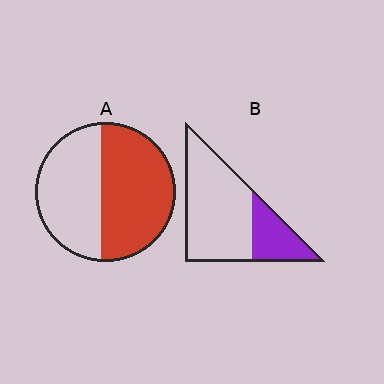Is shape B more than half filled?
No.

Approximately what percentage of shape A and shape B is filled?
A is approximately 55% and B is approximately 25%.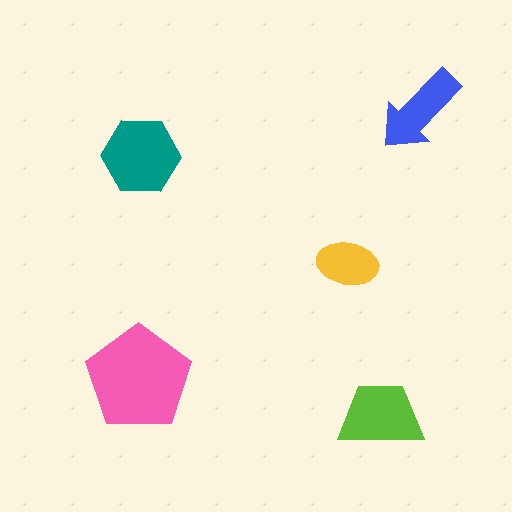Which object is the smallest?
The yellow ellipse.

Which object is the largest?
The pink pentagon.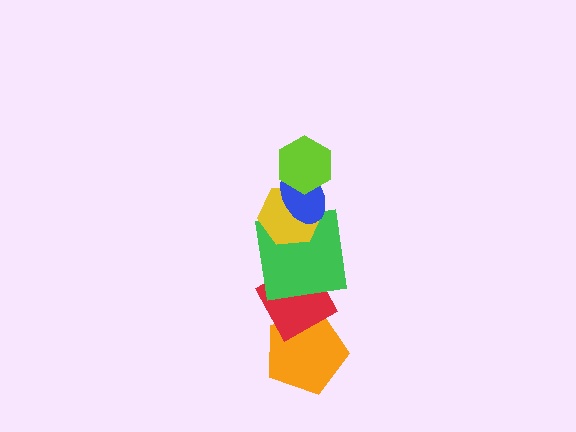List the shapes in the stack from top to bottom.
From top to bottom: the lime hexagon, the blue ellipse, the yellow hexagon, the green square, the red diamond, the orange pentagon.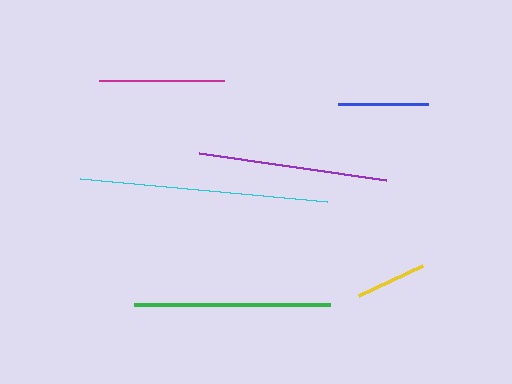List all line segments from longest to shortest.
From longest to shortest: cyan, green, purple, magenta, blue, yellow.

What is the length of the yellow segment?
The yellow segment is approximately 71 pixels long.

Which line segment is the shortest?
The yellow line is the shortest at approximately 71 pixels.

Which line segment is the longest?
The cyan line is the longest at approximately 248 pixels.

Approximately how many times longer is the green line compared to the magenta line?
The green line is approximately 1.6 times the length of the magenta line.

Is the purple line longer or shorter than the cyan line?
The cyan line is longer than the purple line.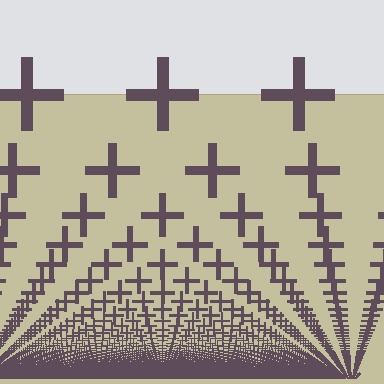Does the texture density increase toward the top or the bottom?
Density increases toward the bottom.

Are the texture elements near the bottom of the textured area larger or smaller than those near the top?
Smaller. The gradient is inverted — elements near the bottom are smaller and denser.